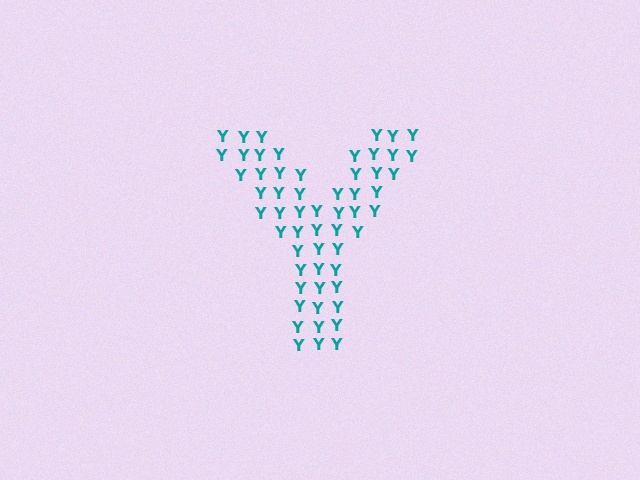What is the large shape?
The large shape is the letter Y.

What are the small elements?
The small elements are letter Y's.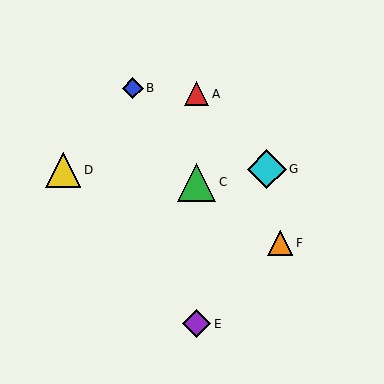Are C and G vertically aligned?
No, C is at x≈197 and G is at x≈267.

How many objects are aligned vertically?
3 objects (A, C, E) are aligned vertically.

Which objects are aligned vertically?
Objects A, C, E are aligned vertically.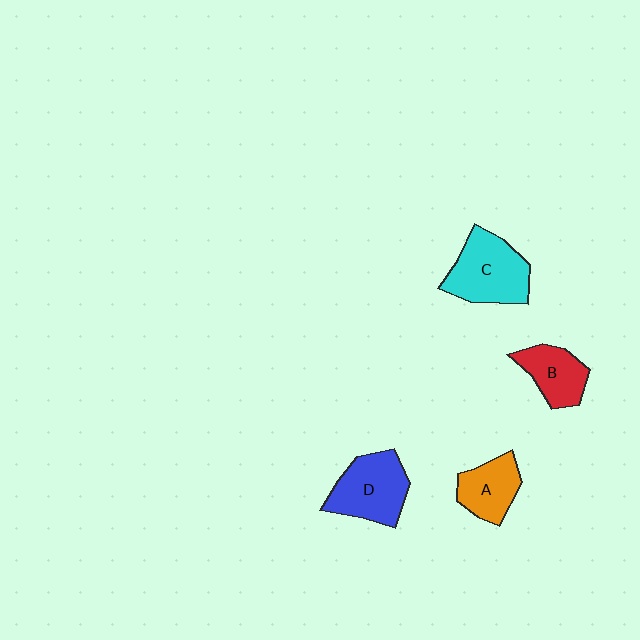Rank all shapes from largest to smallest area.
From largest to smallest: C (cyan), D (blue), A (orange), B (red).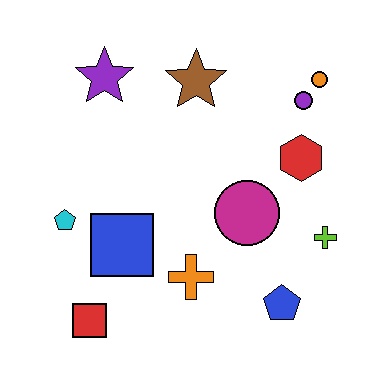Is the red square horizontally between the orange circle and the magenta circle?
No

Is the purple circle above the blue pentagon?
Yes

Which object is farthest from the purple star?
The blue pentagon is farthest from the purple star.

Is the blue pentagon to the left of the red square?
No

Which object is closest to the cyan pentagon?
The blue square is closest to the cyan pentagon.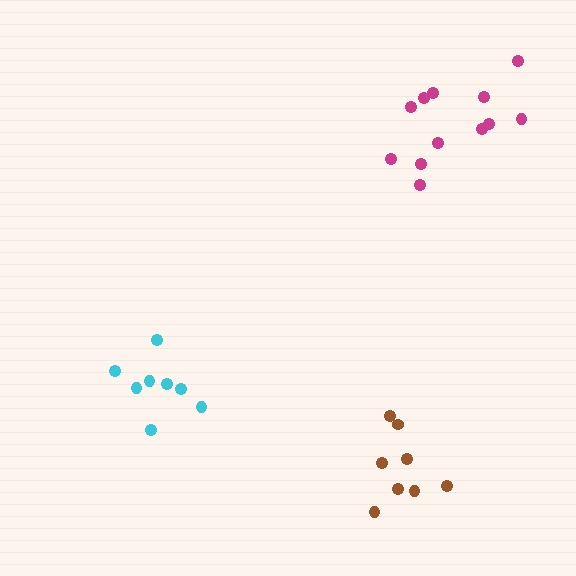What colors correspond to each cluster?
The clusters are colored: brown, cyan, magenta.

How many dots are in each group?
Group 1: 8 dots, Group 2: 8 dots, Group 3: 12 dots (28 total).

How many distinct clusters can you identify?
There are 3 distinct clusters.